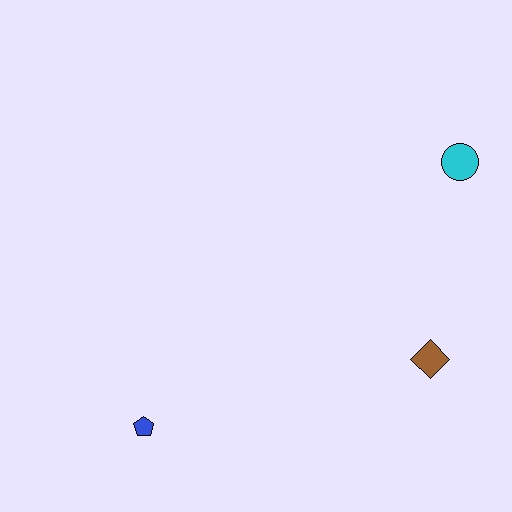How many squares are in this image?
There are no squares.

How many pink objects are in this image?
There are no pink objects.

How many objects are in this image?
There are 3 objects.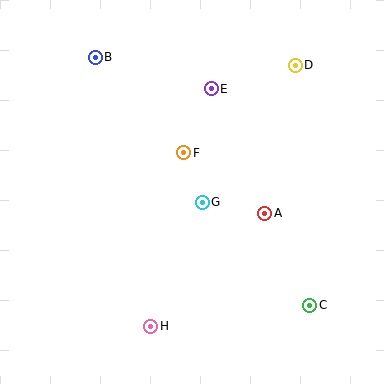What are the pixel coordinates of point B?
Point B is at (95, 57).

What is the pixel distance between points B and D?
The distance between B and D is 200 pixels.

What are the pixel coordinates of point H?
Point H is at (151, 326).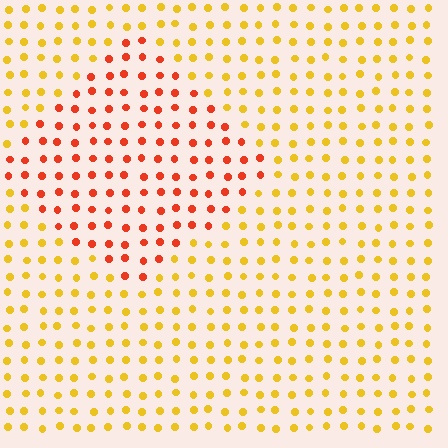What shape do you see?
I see a diamond.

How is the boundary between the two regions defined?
The boundary is defined purely by a slight shift in hue (about 41 degrees). Spacing, size, and orientation are identical on both sides.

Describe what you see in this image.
The image is filled with small yellow elements in a uniform arrangement. A diamond-shaped region is visible where the elements are tinted to a slightly different hue, forming a subtle color boundary.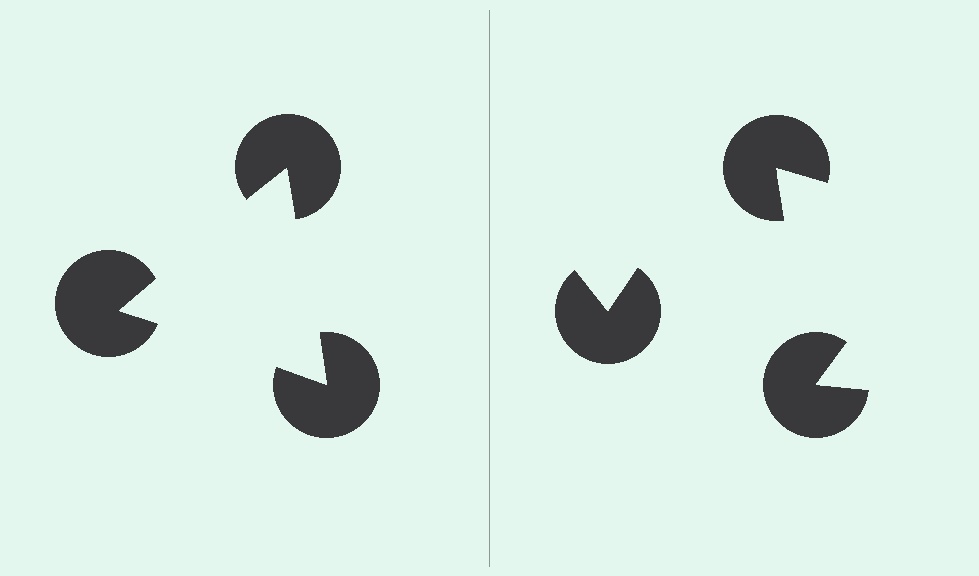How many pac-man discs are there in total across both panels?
6 — 3 on each side.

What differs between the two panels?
The pac-man discs are positioned identically on both sides; only the wedge orientations differ. On the left they align to a triangle; on the right they are misaligned.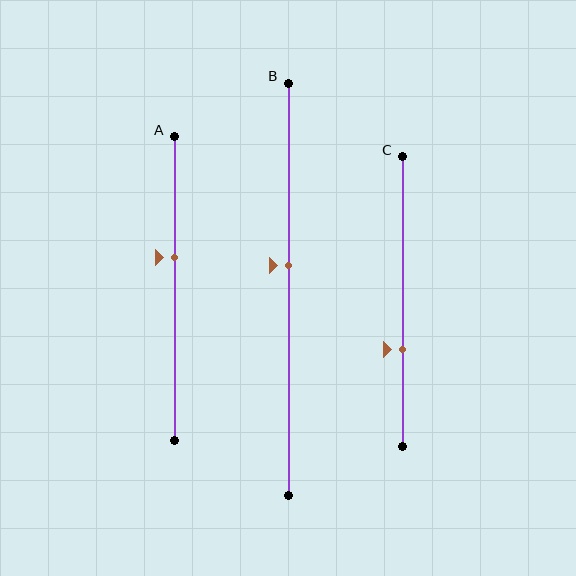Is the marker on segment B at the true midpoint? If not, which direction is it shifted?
No, the marker on segment B is shifted upward by about 6% of the segment length.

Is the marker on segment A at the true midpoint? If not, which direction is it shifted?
No, the marker on segment A is shifted upward by about 10% of the segment length.